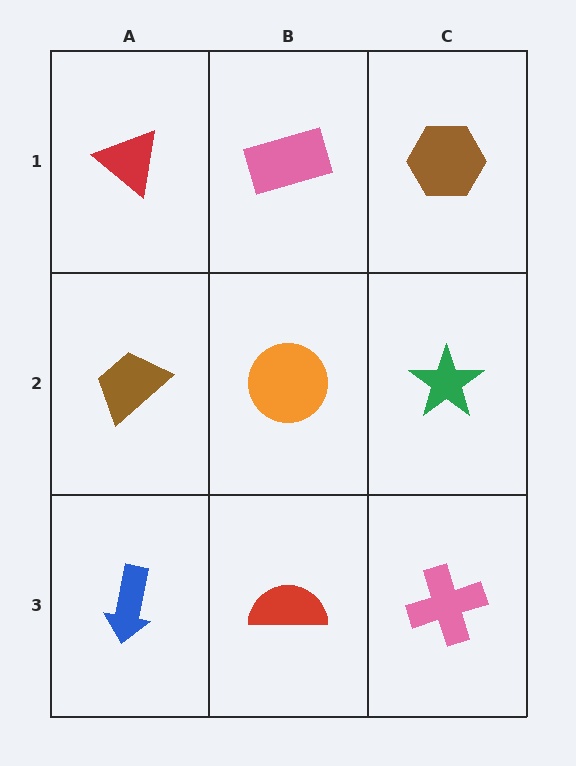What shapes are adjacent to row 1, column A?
A brown trapezoid (row 2, column A), a pink rectangle (row 1, column B).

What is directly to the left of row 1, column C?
A pink rectangle.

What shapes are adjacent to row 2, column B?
A pink rectangle (row 1, column B), a red semicircle (row 3, column B), a brown trapezoid (row 2, column A), a green star (row 2, column C).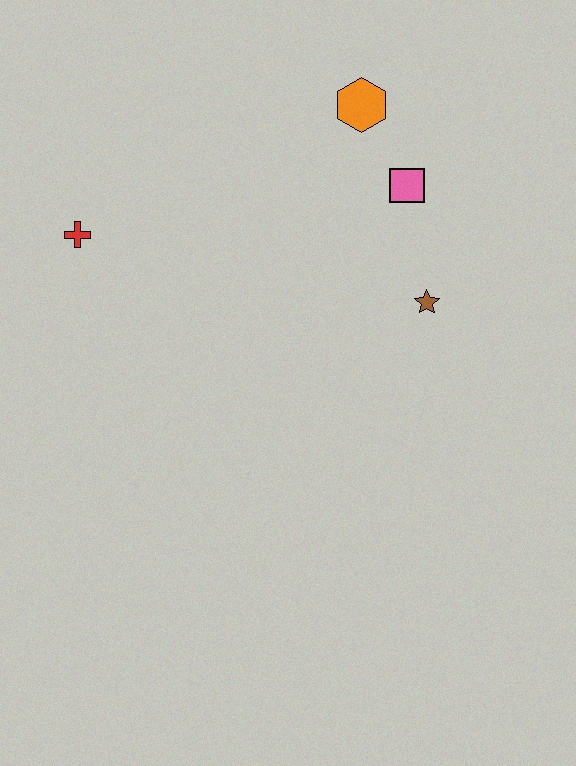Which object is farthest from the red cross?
The brown star is farthest from the red cross.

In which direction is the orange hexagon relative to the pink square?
The orange hexagon is above the pink square.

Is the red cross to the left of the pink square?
Yes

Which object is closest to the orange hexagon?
The pink square is closest to the orange hexagon.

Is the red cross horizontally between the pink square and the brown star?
No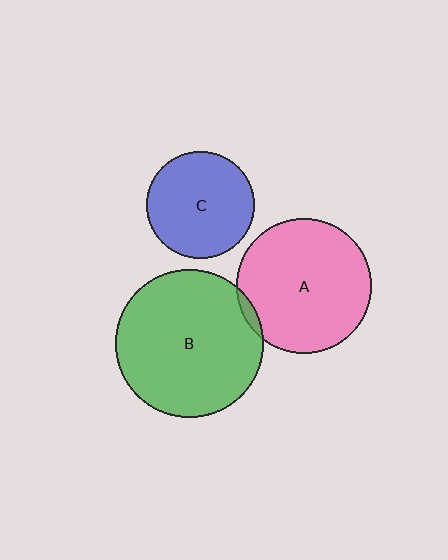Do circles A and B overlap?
Yes.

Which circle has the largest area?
Circle B (green).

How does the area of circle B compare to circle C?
Approximately 1.9 times.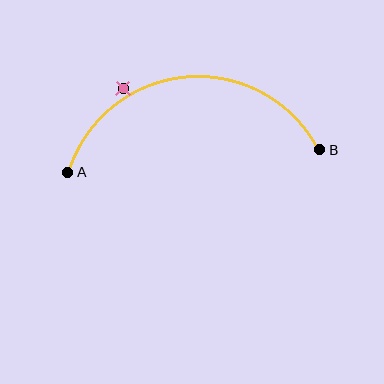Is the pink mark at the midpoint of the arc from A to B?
No — the pink mark does not lie on the arc at all. It sits slightly outside the curve.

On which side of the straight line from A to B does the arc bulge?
The arc bulges above the straight line connecting A and B.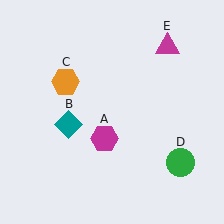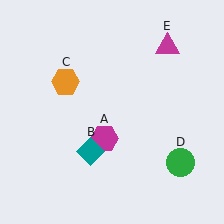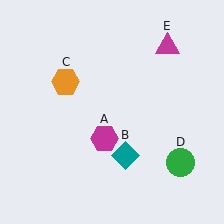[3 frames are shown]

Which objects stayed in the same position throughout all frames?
Magenta hexagon (object A) and orange hexagon (object C) and green circle (object D) and magenta triangle (object E) remained stationary.